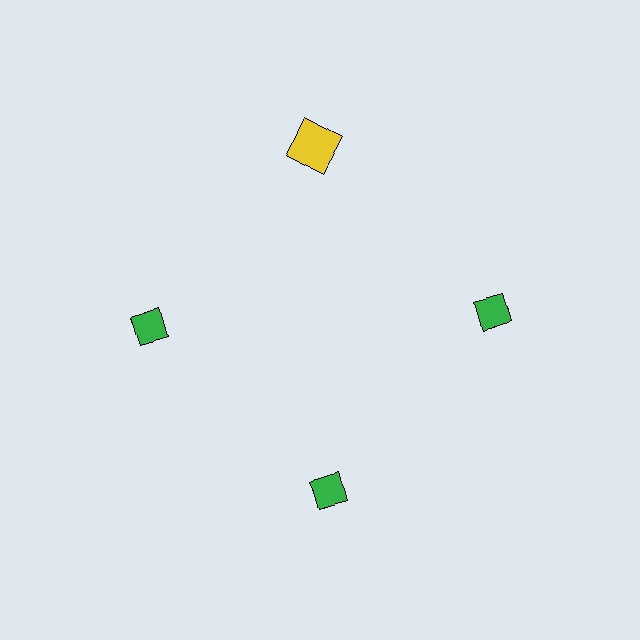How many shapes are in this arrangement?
There are 4 shapes arranged in a ring pattern.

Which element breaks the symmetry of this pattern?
The yellow square at roughly the 12 o'clock position breaks the symmetry. All other shapes are green diamonds.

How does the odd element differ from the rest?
It differs in both color (yellow instead of green) and shape (square instead of diamond).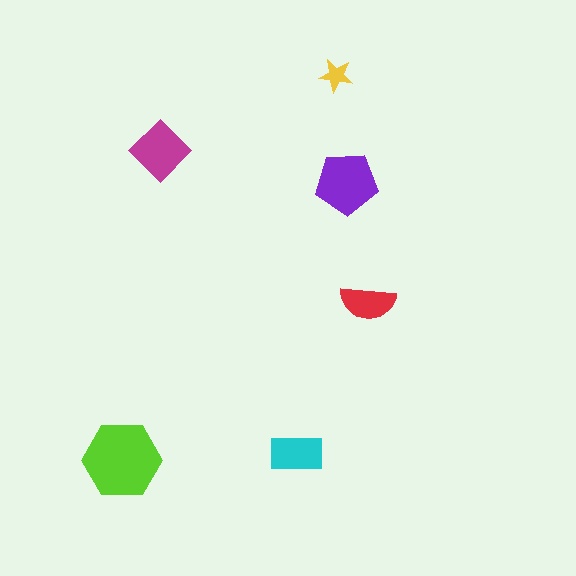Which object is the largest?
The lime hexagon.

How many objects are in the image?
There are 6 objects in the image.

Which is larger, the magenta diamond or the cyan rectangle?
The magenta diamond.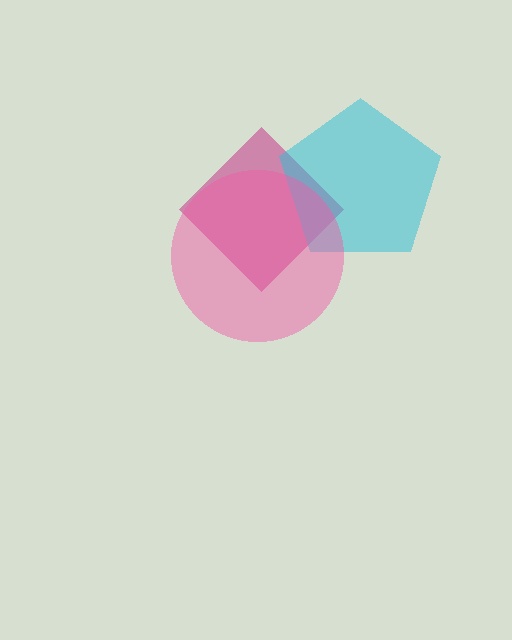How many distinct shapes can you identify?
There are 3 distinct shapes: a magenta diamond, a cyan pentagon, a pink circle.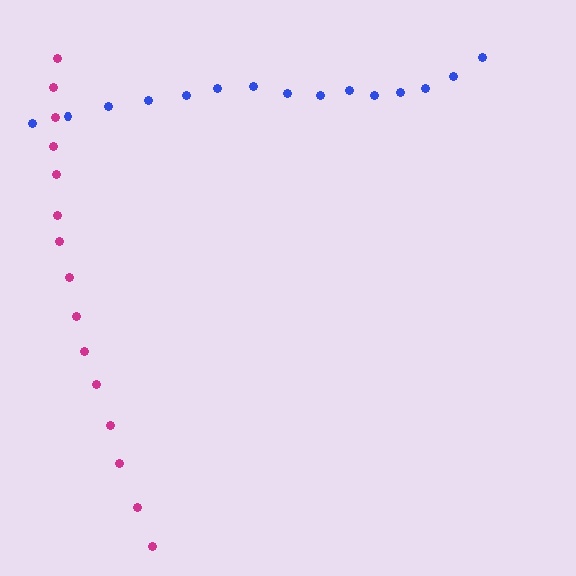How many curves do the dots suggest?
There are 2 distinct paths.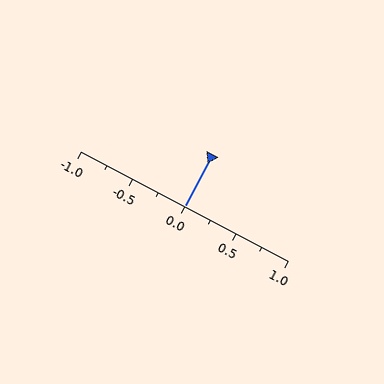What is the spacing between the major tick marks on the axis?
The major ticks are spaced 0.5 apart.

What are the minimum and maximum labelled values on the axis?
The axis runs from -1.0 to 1.0.